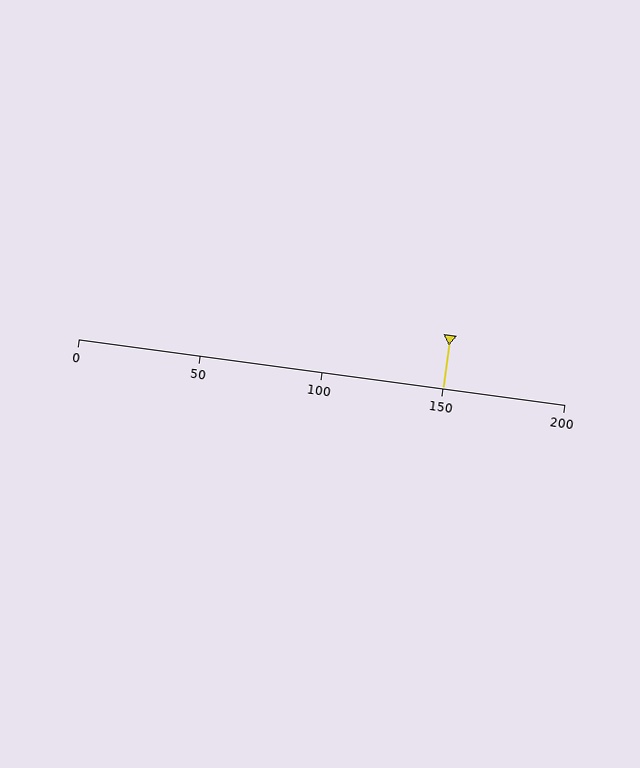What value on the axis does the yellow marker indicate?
The marker indicates approximately 150.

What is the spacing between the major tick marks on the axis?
The major ticks are spaced 50 apart.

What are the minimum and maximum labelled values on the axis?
The axis runs from 0 to 200.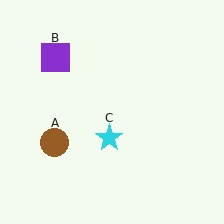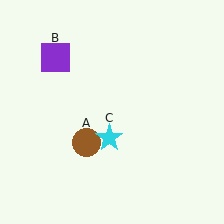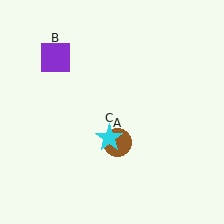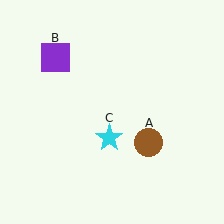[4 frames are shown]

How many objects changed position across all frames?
1 object changed position: brown circle (object A).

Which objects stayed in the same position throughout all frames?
Purple square (object B) and cyan star (object C) remained stationary.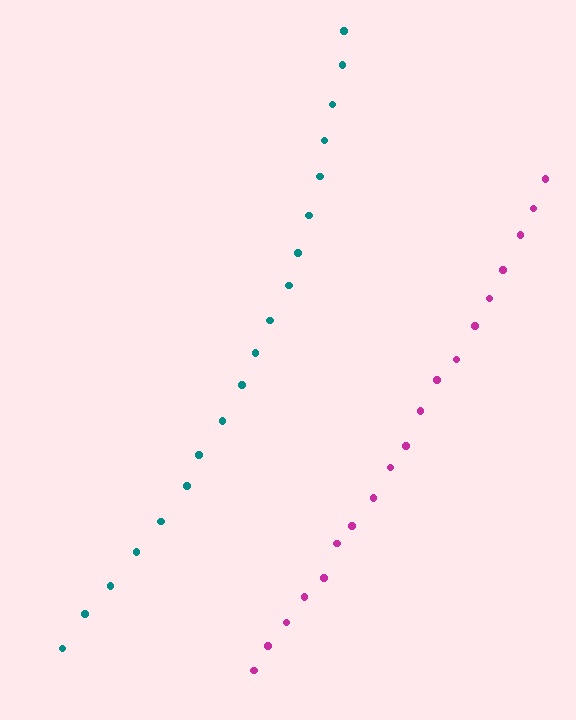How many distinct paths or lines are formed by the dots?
There are 2 distinct paths.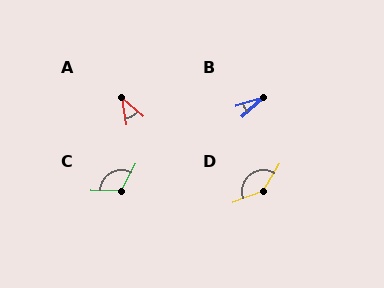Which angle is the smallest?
B, at approximately 25 degrees.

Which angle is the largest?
D, at approximately 142 degrees.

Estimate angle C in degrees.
Approximately 116 degrees.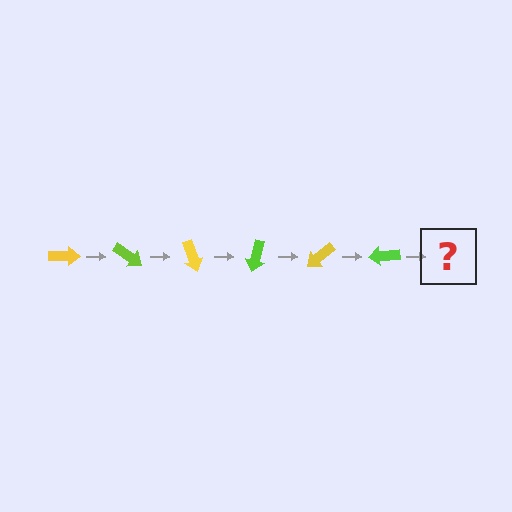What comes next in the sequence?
The next element should be a yellow arrow, rotated 210 degrees from the start.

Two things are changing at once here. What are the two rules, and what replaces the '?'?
The two rules are that it rotates 35 degrees each step and the color cycles through yellow and lime. The '?' should be a yellow arrow, rotated 210 degrees from the start.